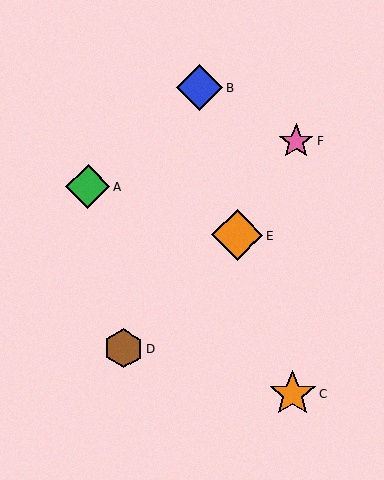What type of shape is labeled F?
Shape F is a pink star.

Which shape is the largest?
The orange diamond (labeled E) is the largest.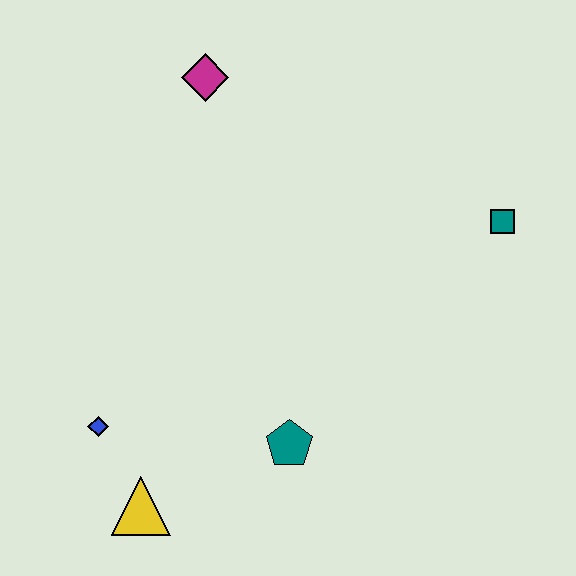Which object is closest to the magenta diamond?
The teal square is closest to the magenta diamond.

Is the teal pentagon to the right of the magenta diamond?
Yes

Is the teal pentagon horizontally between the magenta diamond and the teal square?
Yes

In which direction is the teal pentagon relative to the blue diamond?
The teal pentagon is to the right of the blue diamond.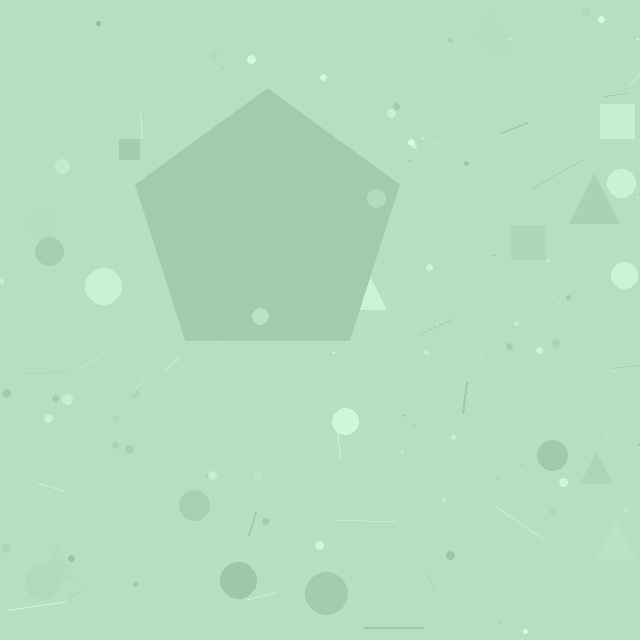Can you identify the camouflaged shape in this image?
The camouflaged shape is a pentagon.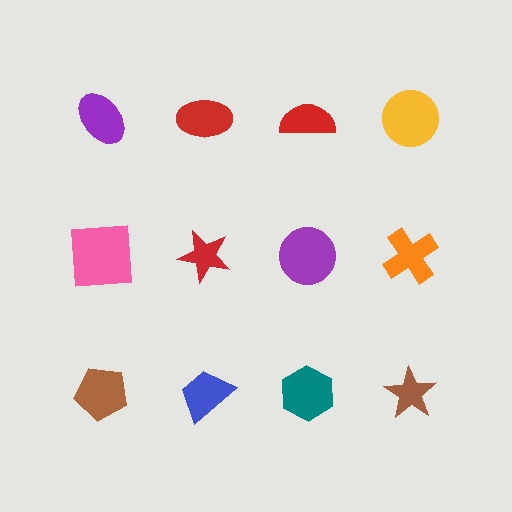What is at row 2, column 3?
A purple circle.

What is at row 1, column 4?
A yellow circle.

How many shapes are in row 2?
4 shapes.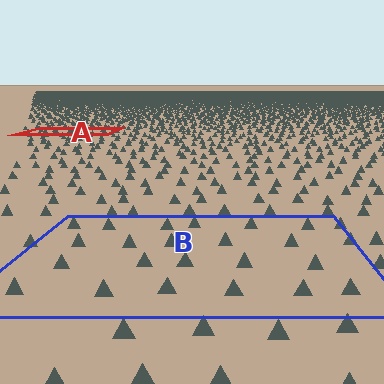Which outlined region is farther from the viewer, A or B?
Region A is farther from the viewer — the texture elements inside it appear smaller and more densely packed.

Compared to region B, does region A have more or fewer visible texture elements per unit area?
Region A has more texture elements per unit area — they are packed more densely because it is farther away.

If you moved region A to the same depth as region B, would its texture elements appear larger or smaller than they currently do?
They would appear larger. At a closer depth, the same texture elements are projected at a bigger on-screen size.